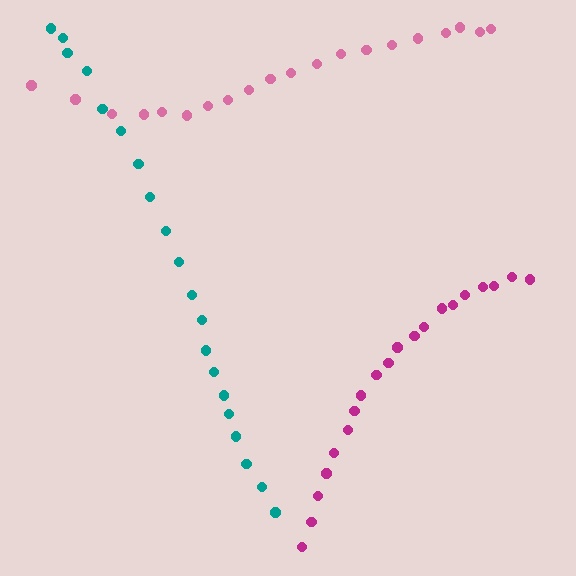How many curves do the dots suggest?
There are 3 distinct paths.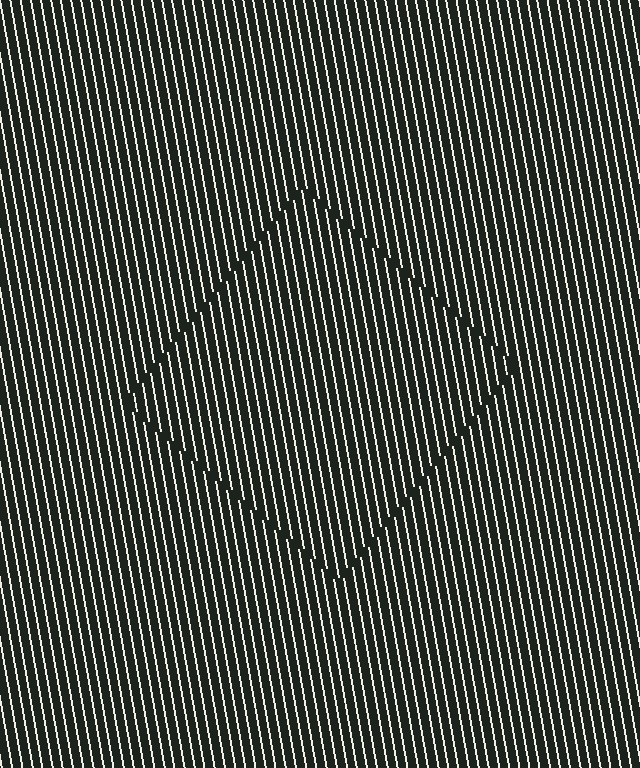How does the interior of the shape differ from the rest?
The interior of the shape contains the same grating, shifted by half a period — the contour is defined by the phase discontinuity where line-ends from the inner and outer gratings abut.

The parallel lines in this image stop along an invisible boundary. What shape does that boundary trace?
An illusory square. The interior of the shape contains the same grating, shifted by half a period — the contour is defined by the phase discontinuity where line-ends from the inner and outer gratings abut.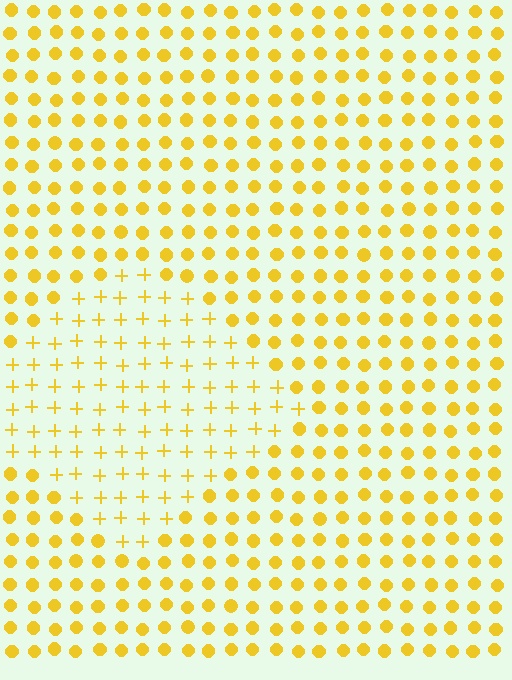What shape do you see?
I see a diamond.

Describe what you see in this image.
The image is filled with small yellow elements arranged in a uniform grid. A diamond-shaped region contains plus signs, while the surrounding area contains circles. The boundary is defined purely by the change in element shape.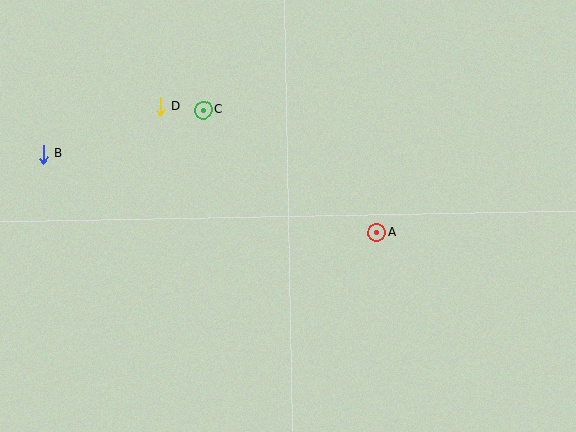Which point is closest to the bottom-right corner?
Point A is closest to the bottom-right corner.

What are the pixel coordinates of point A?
Point A is at (377, 233).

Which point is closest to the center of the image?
Point A at (377, 233) is closest to the center.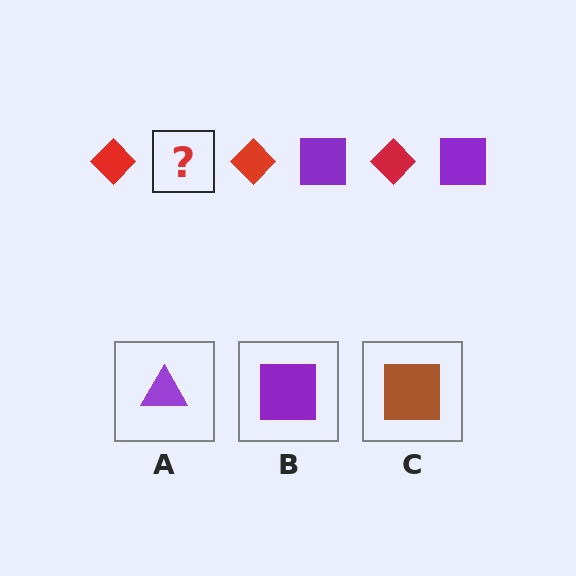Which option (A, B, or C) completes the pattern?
B.